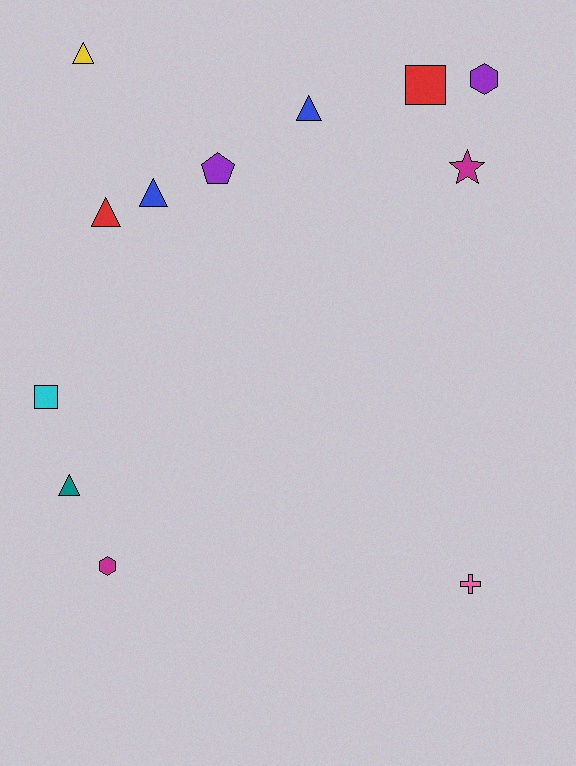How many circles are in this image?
There are no circles.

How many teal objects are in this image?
There is 1 teal object.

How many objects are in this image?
There are 12 objects.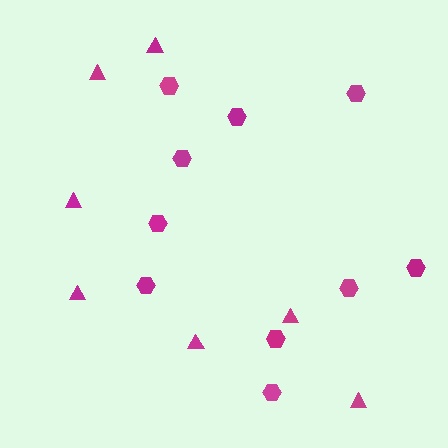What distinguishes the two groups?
There are 2 groups: one group of hexagons (10) and one group of triangles (7).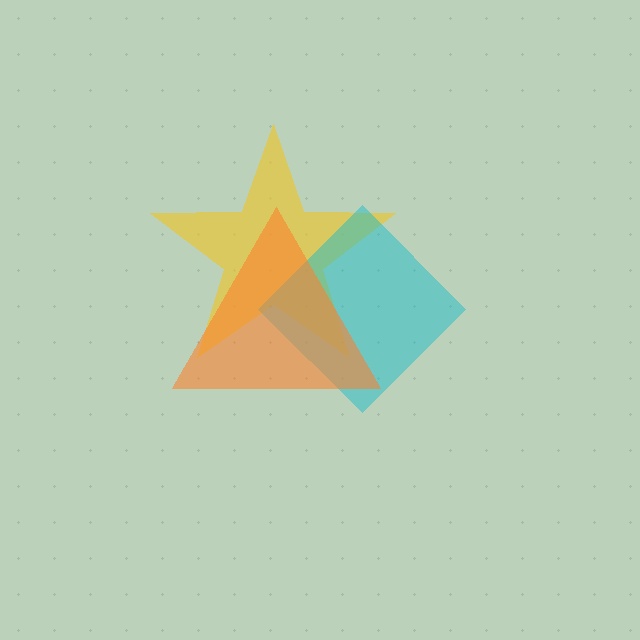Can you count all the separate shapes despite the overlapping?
Yes, there are 3 separate shapes.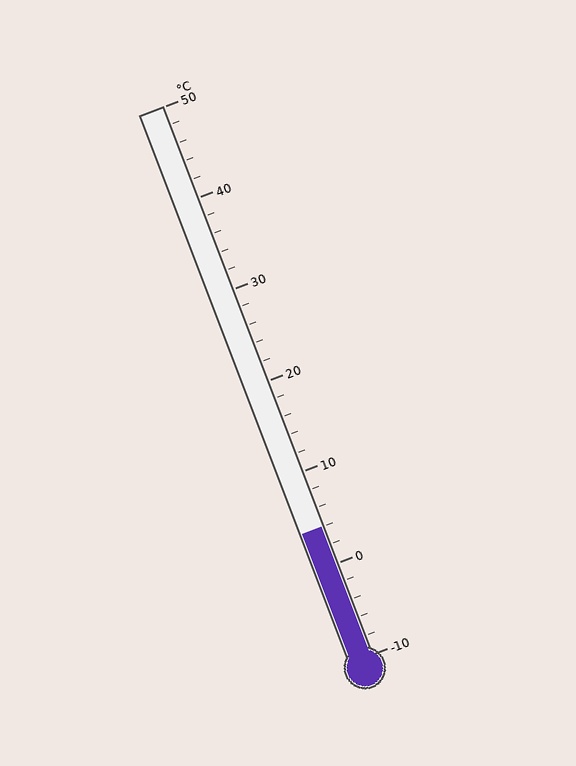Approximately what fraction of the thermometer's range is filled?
The thermometer is filled to approximately 25% of its range.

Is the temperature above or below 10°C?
The temperature is below 10°C.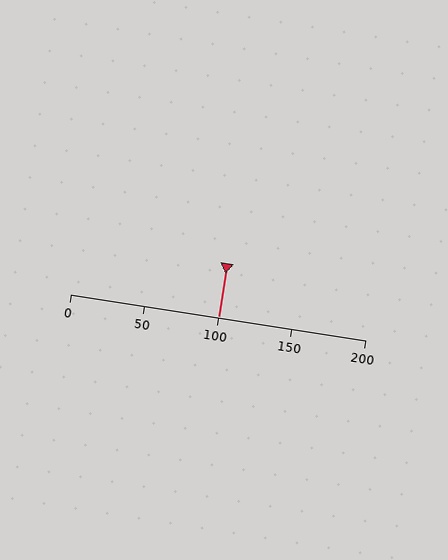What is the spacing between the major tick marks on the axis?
The major ticks are spaced 50 apart.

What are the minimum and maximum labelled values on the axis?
The axis runs from 0 to 200.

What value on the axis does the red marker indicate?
The marker indicates approximately 100.